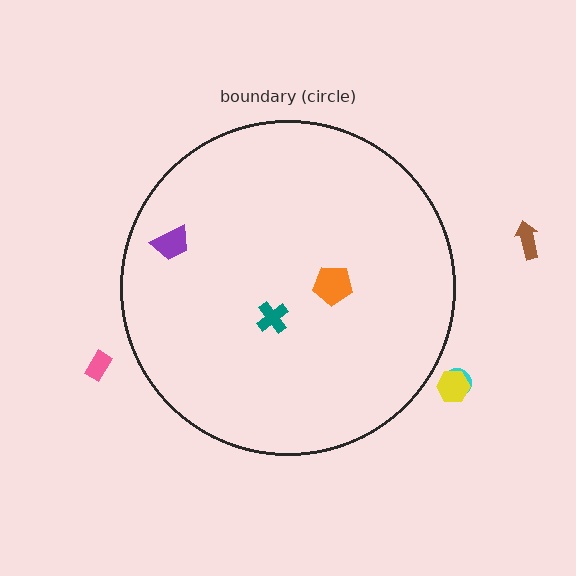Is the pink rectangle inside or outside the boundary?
Outside.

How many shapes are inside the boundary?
3 inside, 4 outside.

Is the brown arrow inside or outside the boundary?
Outside.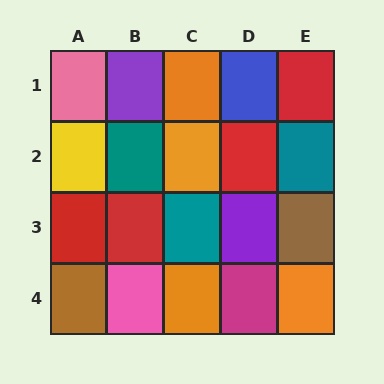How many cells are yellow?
1 cell is yellow.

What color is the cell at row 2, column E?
Teal.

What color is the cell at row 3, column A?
Red.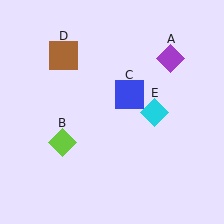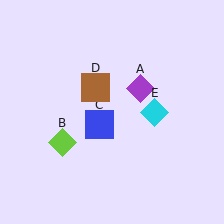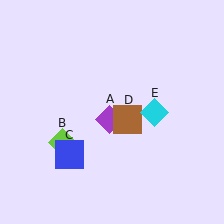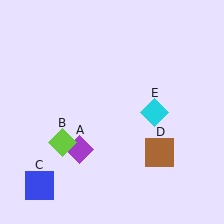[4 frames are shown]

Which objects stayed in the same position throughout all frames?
Lime diamond (object B) and cyan diamond (object E) remained stationary.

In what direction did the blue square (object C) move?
The blue square (object C) moved down and to the left.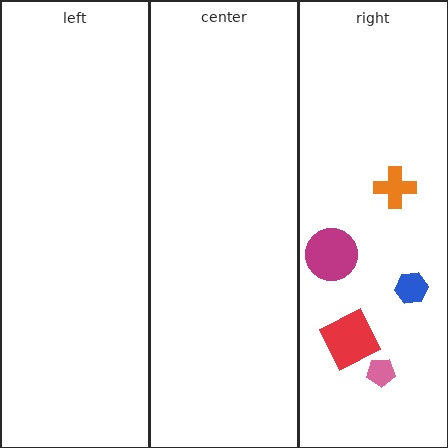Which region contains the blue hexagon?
The right region.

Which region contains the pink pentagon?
The right region.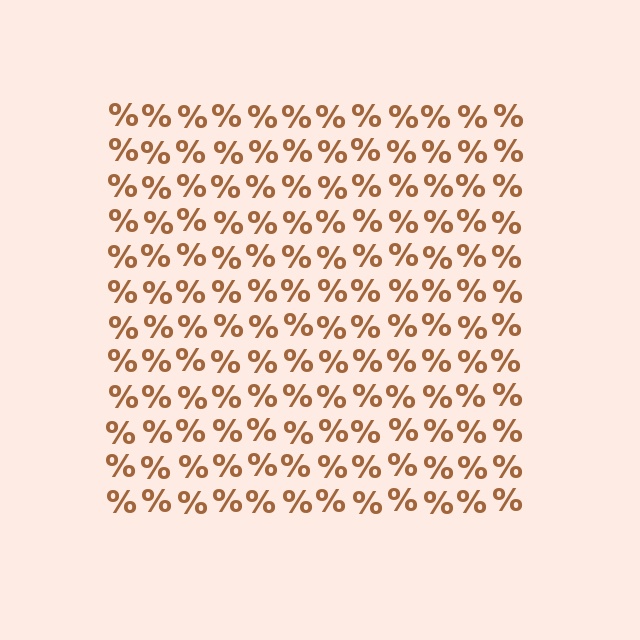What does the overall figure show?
The overall figure shows a square.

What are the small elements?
The small elements are percent signs.